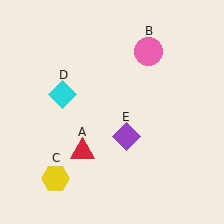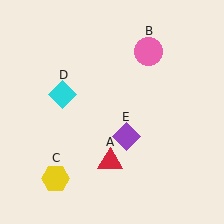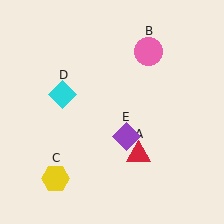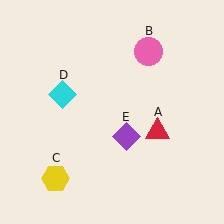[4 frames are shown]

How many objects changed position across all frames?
1 object changed position: red triangle (object A).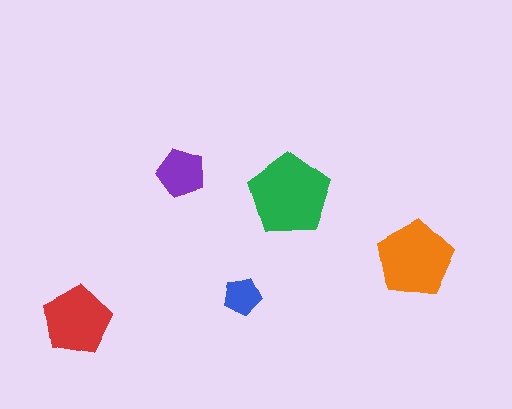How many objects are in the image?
There are 5 objects in the image.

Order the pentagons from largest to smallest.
the green one, the orange one, the red one, the purple one, the blue one.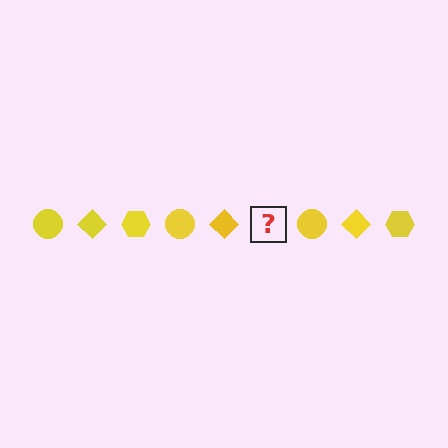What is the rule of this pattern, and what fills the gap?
The rule is that the pattern cycles through circle, diamond, hexagon shapes in yellow. The gap should be filled with a yellow hexagon.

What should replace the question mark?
The question mark should be replaced with a yellow hexagon.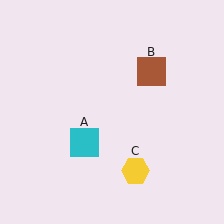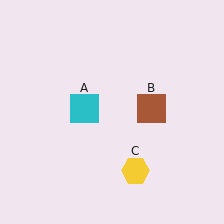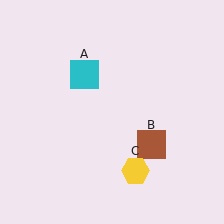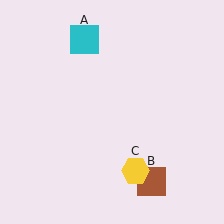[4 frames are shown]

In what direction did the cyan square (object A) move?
The cyan square (object A) moved up.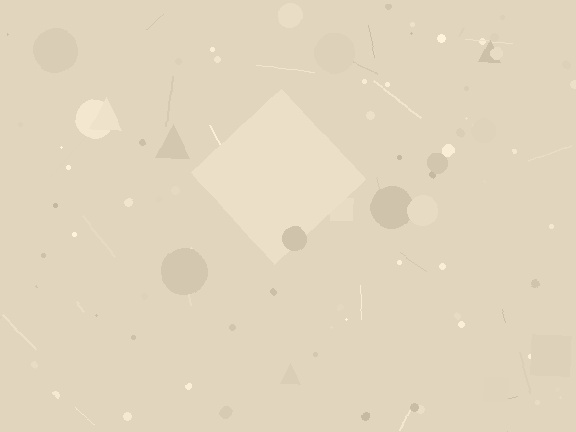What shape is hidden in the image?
A diamond is hidden in the image.